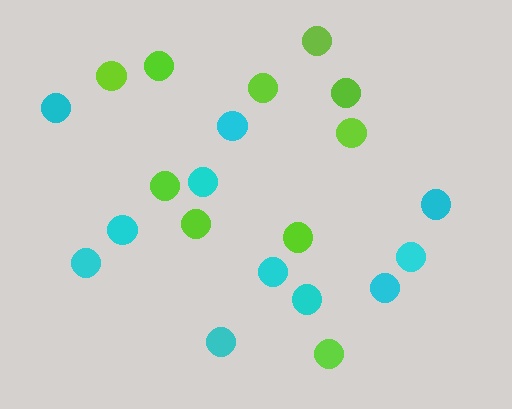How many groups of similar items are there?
There are 2 groups: one group of cyan circles (11) and one group of lime circles (10).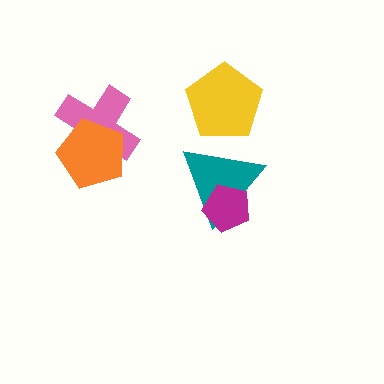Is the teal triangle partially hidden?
Yes, it is partially covered by another shape.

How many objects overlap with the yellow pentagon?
1 object overlaps with the yellow pentagon.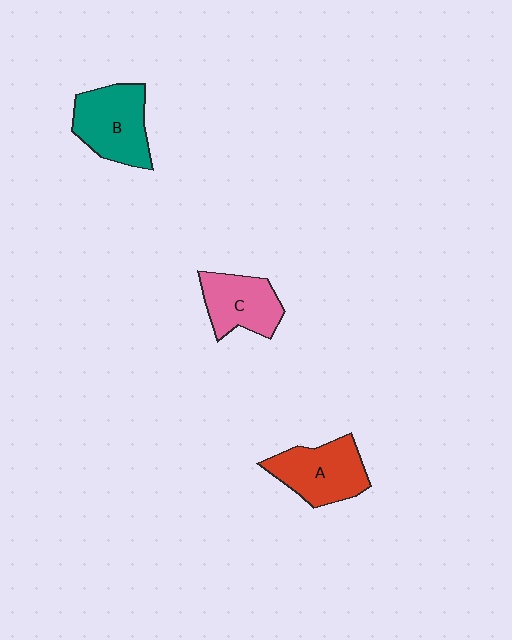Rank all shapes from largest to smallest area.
From largest to smallest: B (teal), A (red), C (pink).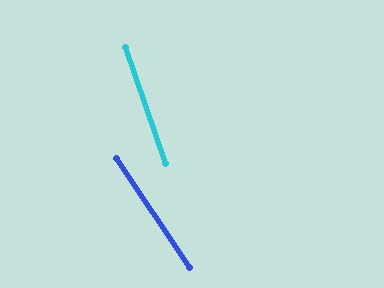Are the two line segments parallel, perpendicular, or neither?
Neither parallel nor perpendicular — they differ by about 14°.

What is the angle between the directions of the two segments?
Approximately 14 degrees.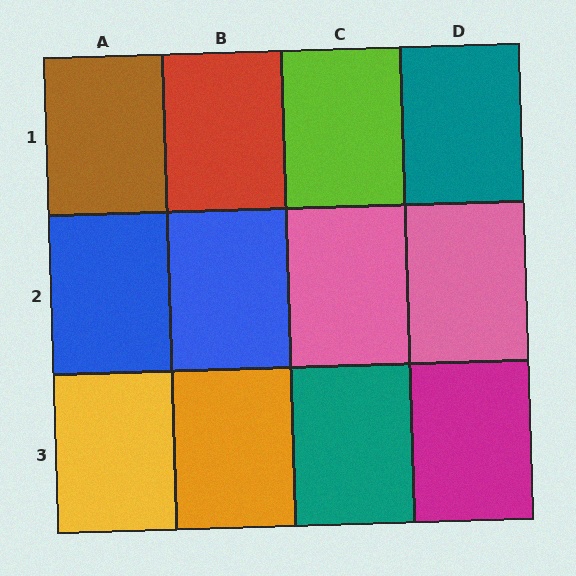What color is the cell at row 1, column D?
Teal.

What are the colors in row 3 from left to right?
Yellow, orange, teal, magenta.